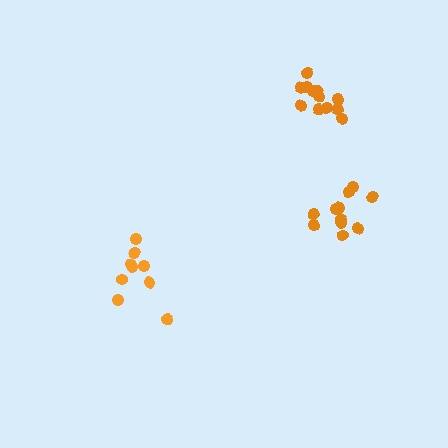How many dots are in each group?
Group 1: 12 dots, Group 2: 11 dots, Group 3: 9 dots (32 total).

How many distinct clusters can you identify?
There are 3 distinct clusters.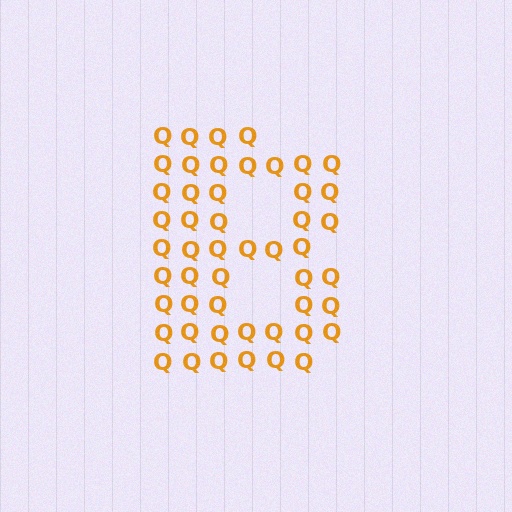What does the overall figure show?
The overall figure shows the letter B.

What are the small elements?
The small elements are letter Q's.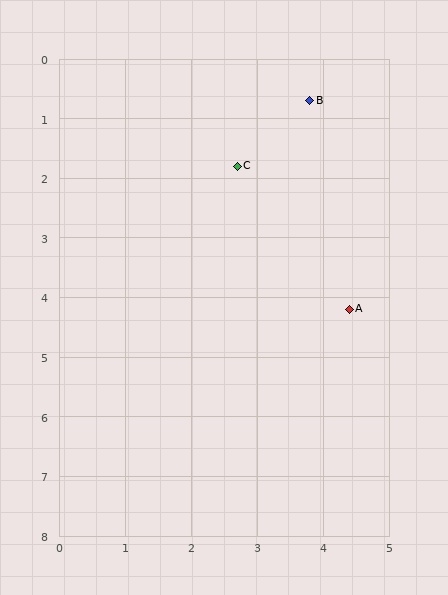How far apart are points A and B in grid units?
Points A and B are about 3.6 grid units apart.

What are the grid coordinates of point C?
Point C is at approximately (2.7, 1.8).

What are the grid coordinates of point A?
Point A is at approximately (4.4, 4.2).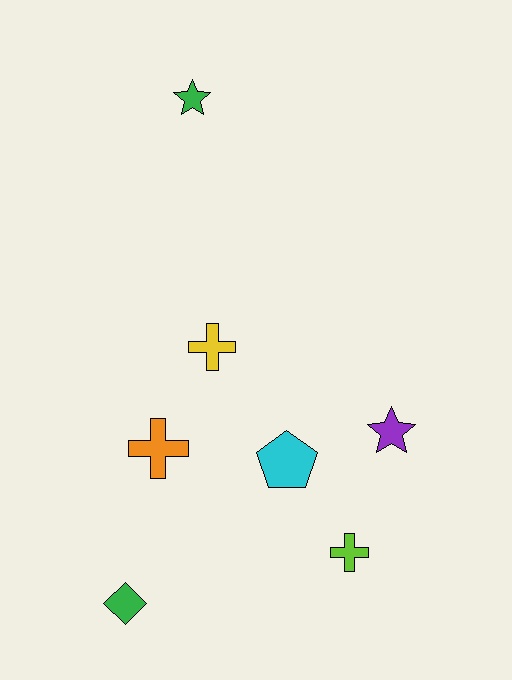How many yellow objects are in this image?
There is 1 yellow object.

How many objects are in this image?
There are 7 objects.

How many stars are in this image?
There are 2 stars.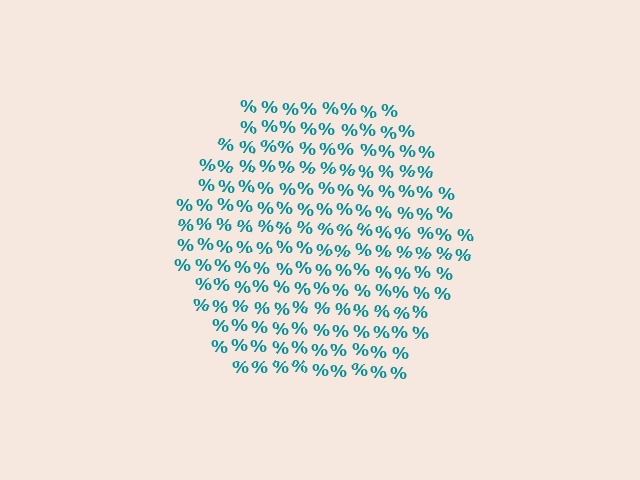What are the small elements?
The small elements are percent signs.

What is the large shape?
The large shape is a hexagon.